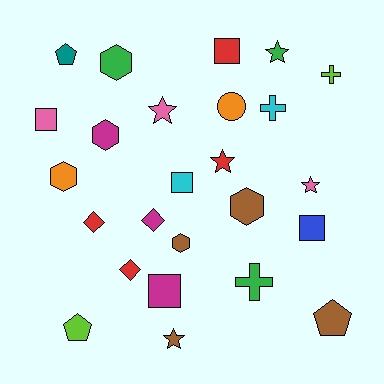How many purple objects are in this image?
There are no purple objects.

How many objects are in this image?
There are 25 objects.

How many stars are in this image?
There are 5 stars.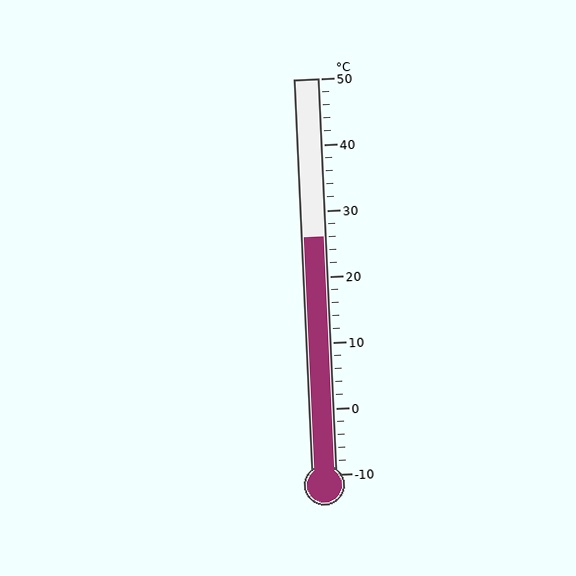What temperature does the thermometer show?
The thermometer shows approximately 26°C.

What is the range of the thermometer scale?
The thermometer scale ranges from -10°C to 50°C.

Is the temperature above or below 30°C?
The temperature is below 30°C.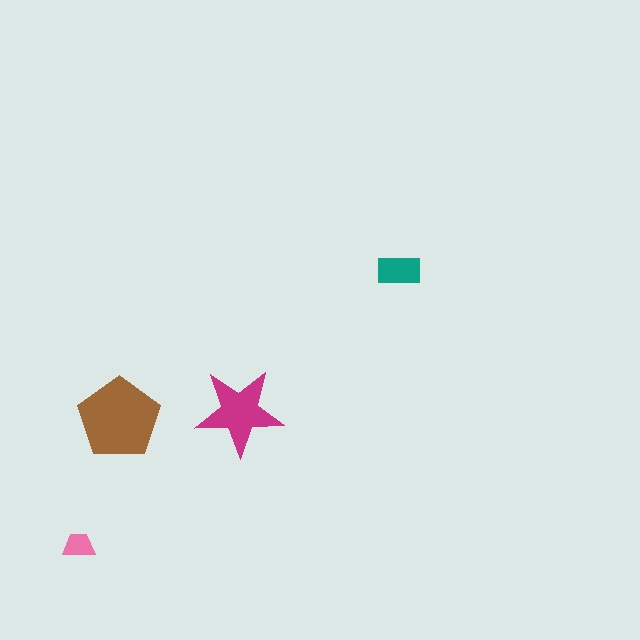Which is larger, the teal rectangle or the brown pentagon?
The brown pentagon.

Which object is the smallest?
The pink trapezoid.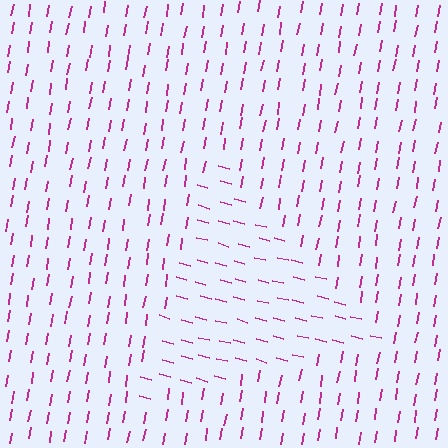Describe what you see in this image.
The image is filled with small magenta line segments. A triangle region in the image has lines oriented differently from the surrounding lines, creating a visible texture boundary.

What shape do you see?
I see a triangle.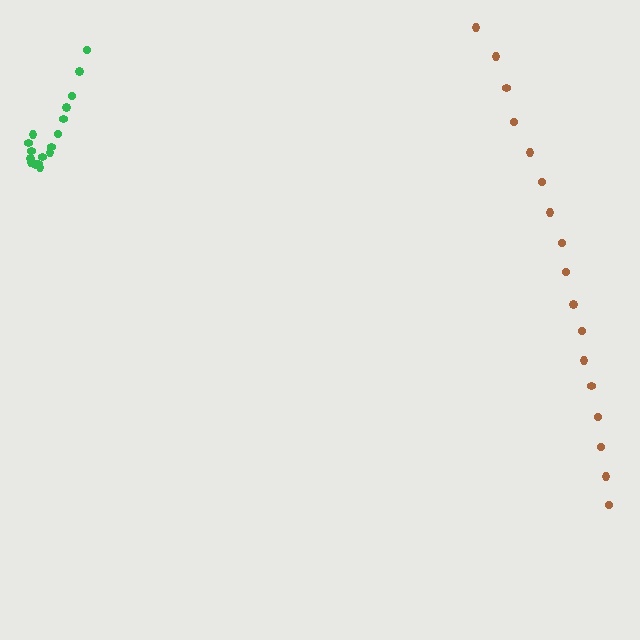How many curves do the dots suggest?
There are 2 distinct paths.